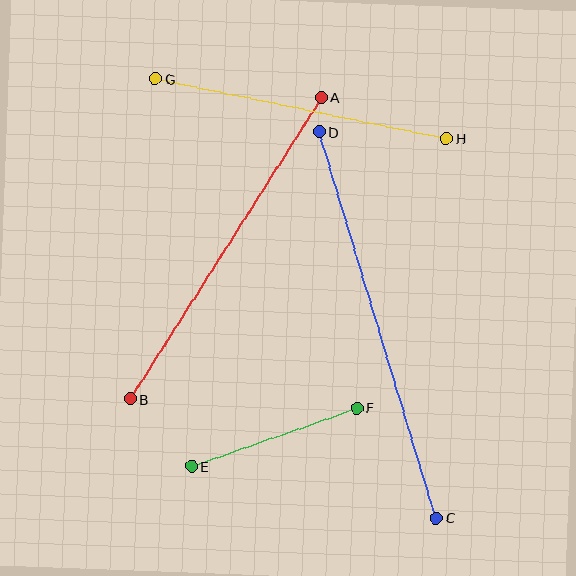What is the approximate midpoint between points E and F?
The midpoint is at approximately (274, 437) pixels.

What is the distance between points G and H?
The distance is approximately 297 pixels.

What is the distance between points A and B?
The distance is approximately 357 pixels.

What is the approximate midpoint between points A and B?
The midpoint is at approximately (226, 248) pixels.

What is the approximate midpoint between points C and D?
The midpoint is at approximately (378, 325) pixels.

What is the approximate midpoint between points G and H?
The midpoint is at approximately (301, 109) pixels.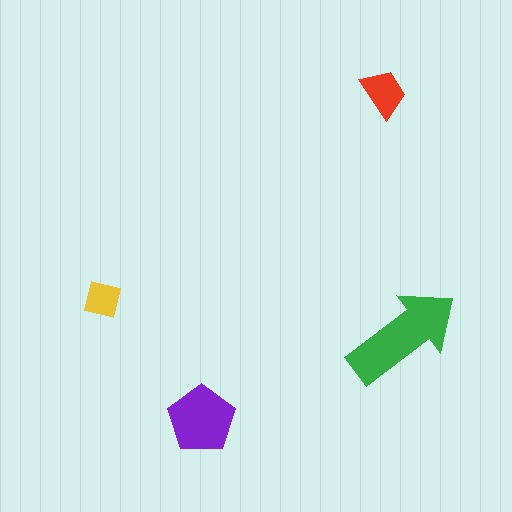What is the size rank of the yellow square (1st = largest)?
4th.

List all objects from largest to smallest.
The green arrow, the purple pentagon, the red trapezoid, the yellow square.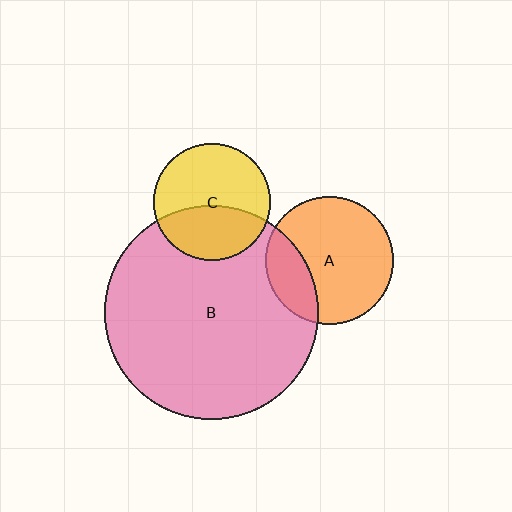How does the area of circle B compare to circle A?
Approximately 2.8 times.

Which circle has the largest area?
Circle B (pink).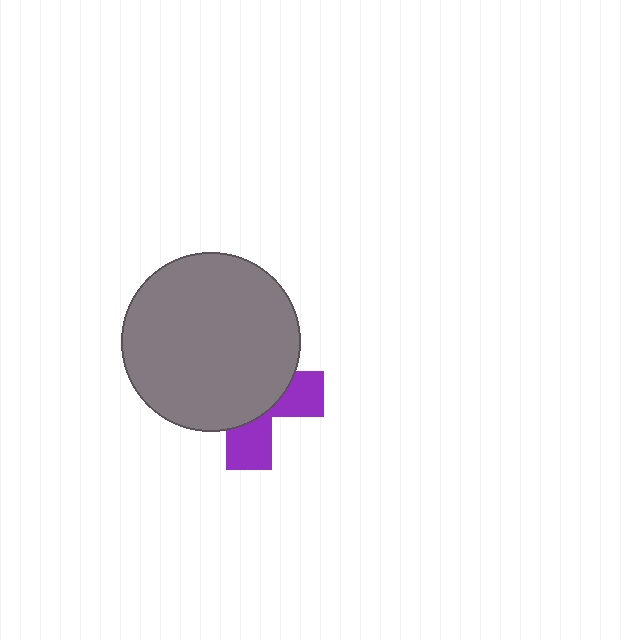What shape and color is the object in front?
The object in front is a gray circle.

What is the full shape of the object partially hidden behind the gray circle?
The partially hidden object is a purple cross.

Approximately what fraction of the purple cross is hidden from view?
Roughly 66% of the purple cross is hidden behind the gray circle.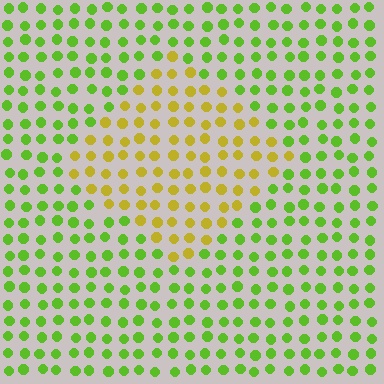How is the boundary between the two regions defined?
The boundary is defined purely by a slight shift in hue (about 45 degrees). Spacing, size, and orientation are identical on both sides.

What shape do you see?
I see a diamond.